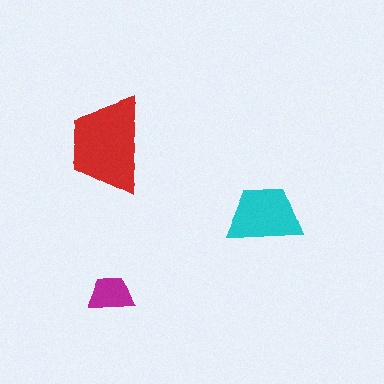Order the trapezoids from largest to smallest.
the red one, the cyan one, the magenta one.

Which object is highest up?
The red trapezoid is topmost.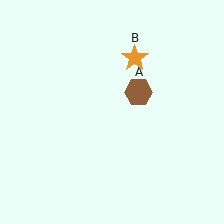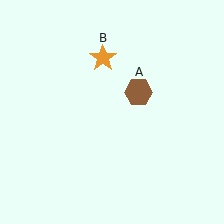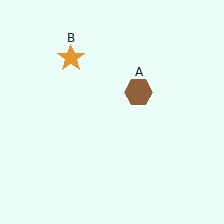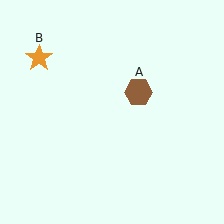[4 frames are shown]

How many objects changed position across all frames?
1 object changed position: orange star (object B).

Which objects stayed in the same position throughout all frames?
Brown hexagon (object A) remained stationary.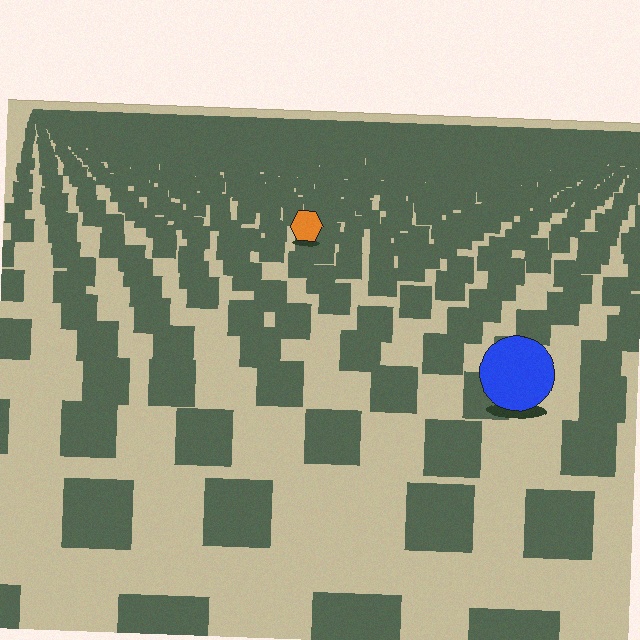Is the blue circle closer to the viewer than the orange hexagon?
Yes. The blue circle is closer — you can tell from the texture gradient: the ground texture is coarser near it.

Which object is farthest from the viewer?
The orange hexagon is farthest from the viewer. It appears smaller and the ground texture around it is denser.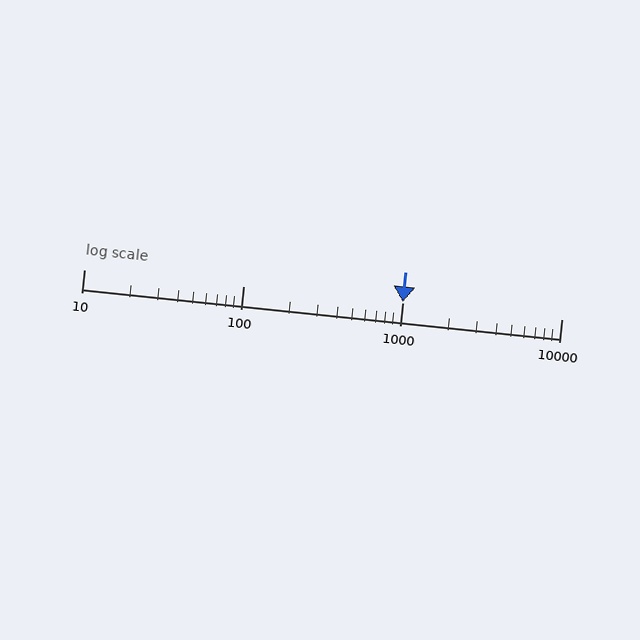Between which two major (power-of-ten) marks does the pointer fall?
The pointer is between 1000 and 10000.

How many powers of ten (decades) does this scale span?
The scale spans 3 decades, from 10 to 10000.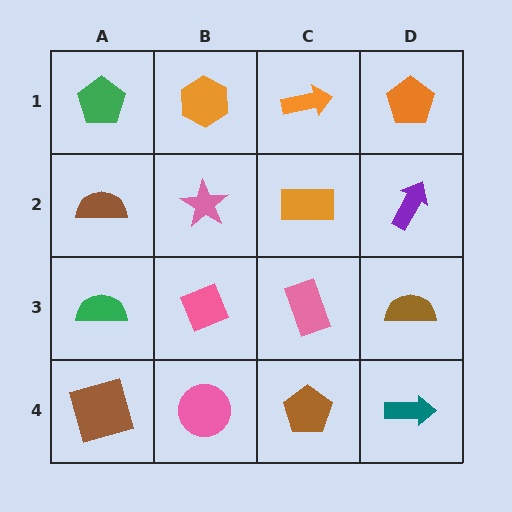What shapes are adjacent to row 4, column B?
A pink diamond (row 3, column B), a brown square (row 4, column A), a brown pentagon (row 4, column C).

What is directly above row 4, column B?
A pink diamond.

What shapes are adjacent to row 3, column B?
A pink star (row 2, column B), a pink circle (row 4, column B), a green semicircle (row 3, column A), a pink rectangle (row 3, column C).